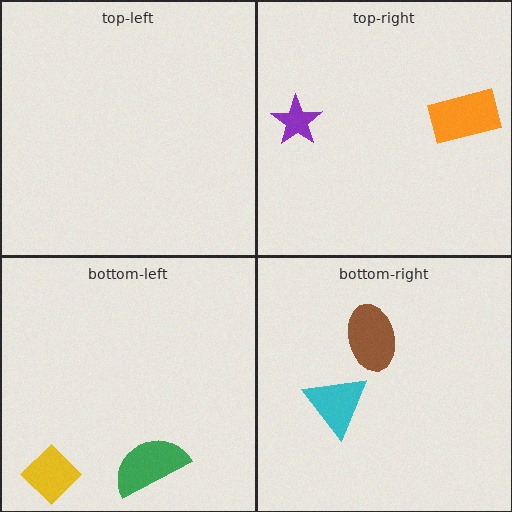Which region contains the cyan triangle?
The bottom-right region.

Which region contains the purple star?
The top-right region.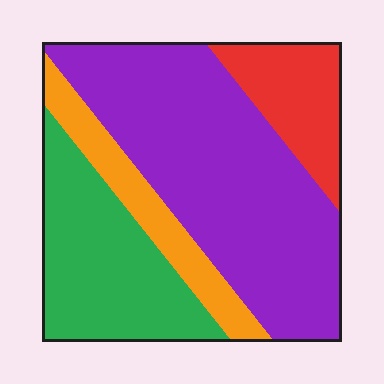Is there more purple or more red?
Purple.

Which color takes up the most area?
Purple, at roughly 50%.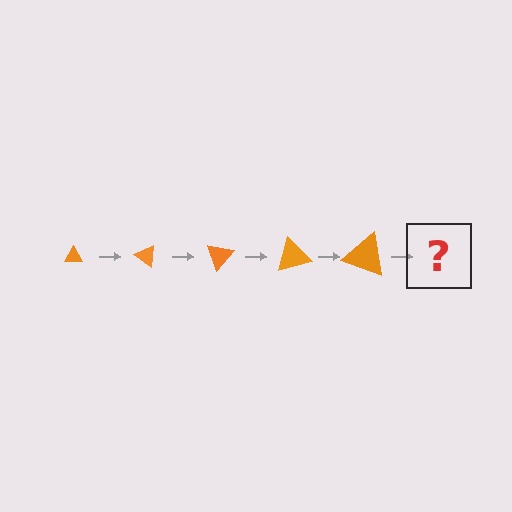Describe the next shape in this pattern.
It should be a triangle, larger than the previous one and rotated 175 degrees from the start.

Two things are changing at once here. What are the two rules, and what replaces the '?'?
The two rules are that the triangle grows larger each step and it rotates 35 degrees each step. The '?' should be a triangle, larger than the previous one and rotated 175 degrees from the start.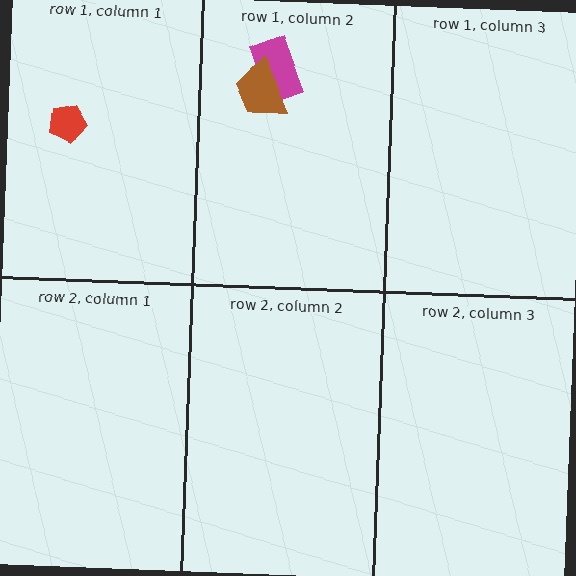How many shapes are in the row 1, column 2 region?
2.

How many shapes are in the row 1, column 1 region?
1.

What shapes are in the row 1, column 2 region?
The magenta rectangle, the brown trapezoid.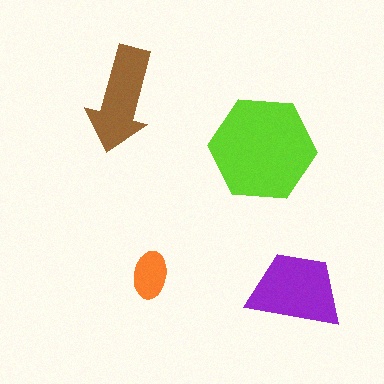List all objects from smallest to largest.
The orange ellipse, the brown arrow, the purple trapezoid, the lime hexagon.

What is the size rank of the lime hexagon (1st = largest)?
1st.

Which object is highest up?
The brown arrow is topmost.